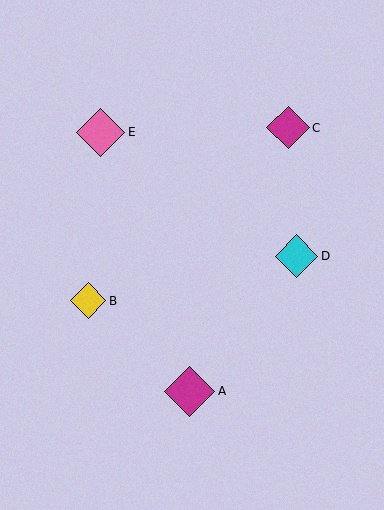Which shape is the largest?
The magenta diamond (labeled A) is the largest.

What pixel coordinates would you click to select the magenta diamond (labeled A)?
Click at (190, 391) to select the magenta diamond A.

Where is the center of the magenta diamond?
The center of the magenta diamond is at (190, 391).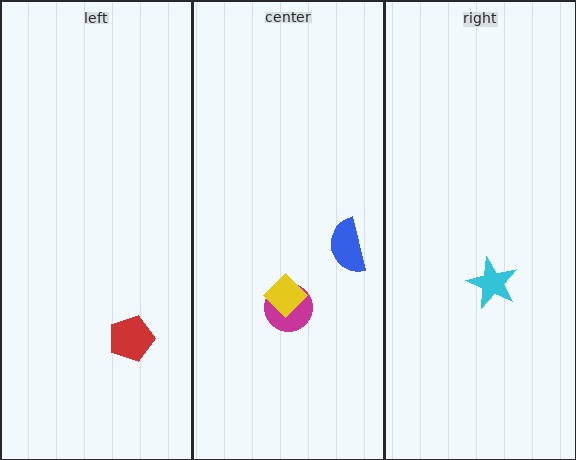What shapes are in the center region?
The magenta circle, the yellow diamond, the blue semicircle.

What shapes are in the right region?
The cyan star.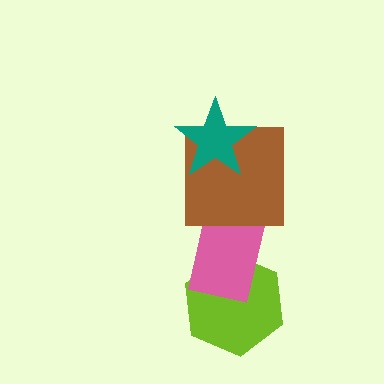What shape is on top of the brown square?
The teal star is on top of the brown square.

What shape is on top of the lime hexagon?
The pink rectangle is on top of the lime hexagon.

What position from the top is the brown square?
The brown square is 2nd from the top.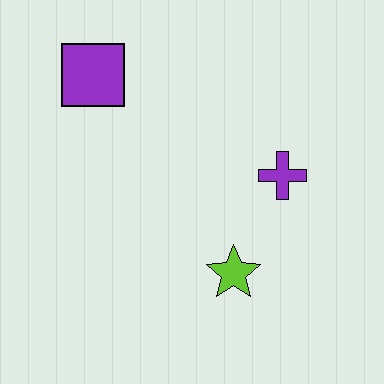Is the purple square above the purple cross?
Yes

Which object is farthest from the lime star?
The purple square is farthest from the lime star.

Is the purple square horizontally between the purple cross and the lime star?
No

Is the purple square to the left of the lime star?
Yes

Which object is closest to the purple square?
The purple cross is closest to the purple square.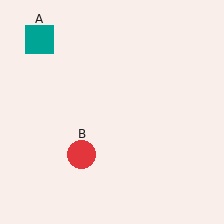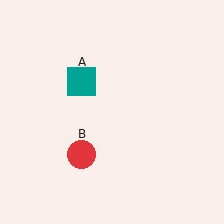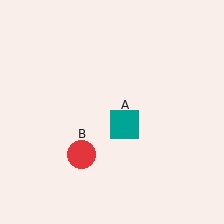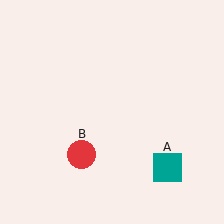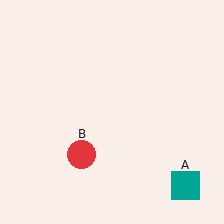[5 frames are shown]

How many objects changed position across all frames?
1 object changed position: teal square (object A).